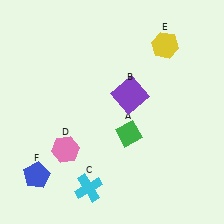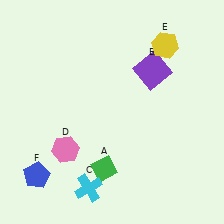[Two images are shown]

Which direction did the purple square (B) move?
The purple square (B) moved up.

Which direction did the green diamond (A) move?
The green diamond (A) moved down.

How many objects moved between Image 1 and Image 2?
2 objects moved between the two images.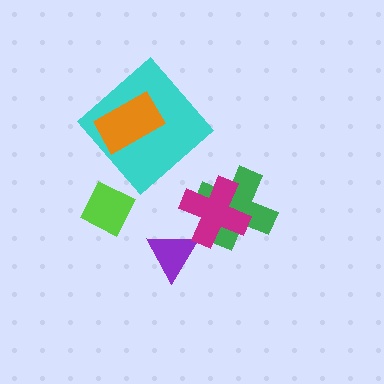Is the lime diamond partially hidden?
No, no other shape covers it.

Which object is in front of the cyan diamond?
The orange rectangle is in front of the cyan diamond.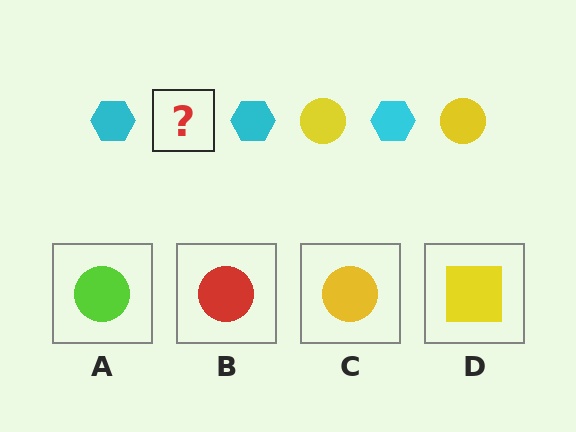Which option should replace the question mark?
Option C.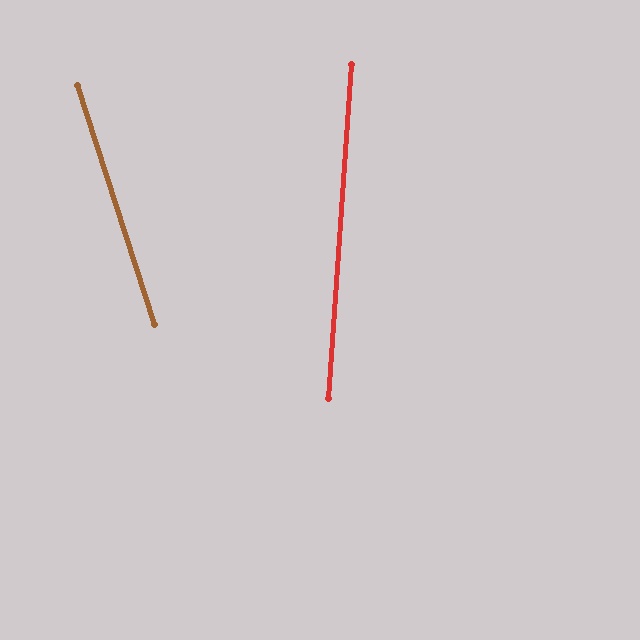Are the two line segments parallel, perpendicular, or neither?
Neither parallel nor perpendicular — they differ by about 22°.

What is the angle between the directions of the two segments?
Approximately 22 degrees.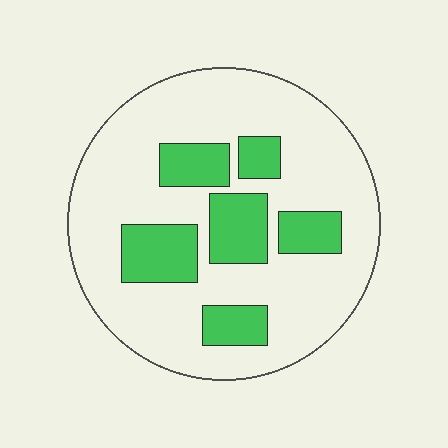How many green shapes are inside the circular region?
6.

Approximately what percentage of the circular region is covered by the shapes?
Approximately 25%.